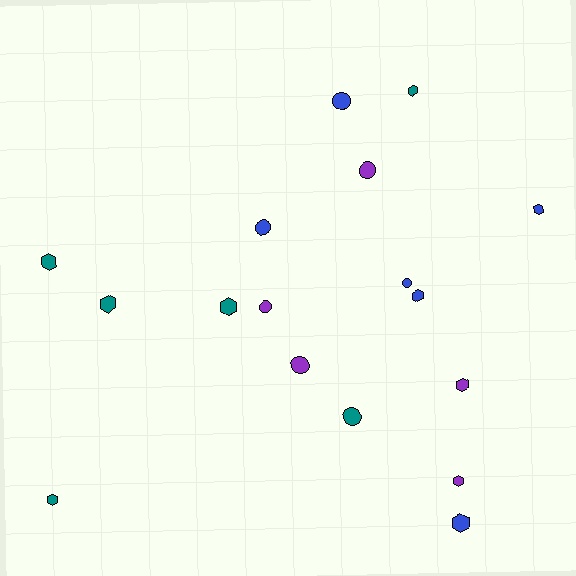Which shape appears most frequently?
Hexagon, with 10 objects.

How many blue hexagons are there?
There are 3 blue hexagons.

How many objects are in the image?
There are 17 objects.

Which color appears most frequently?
Blue, with 6 objects.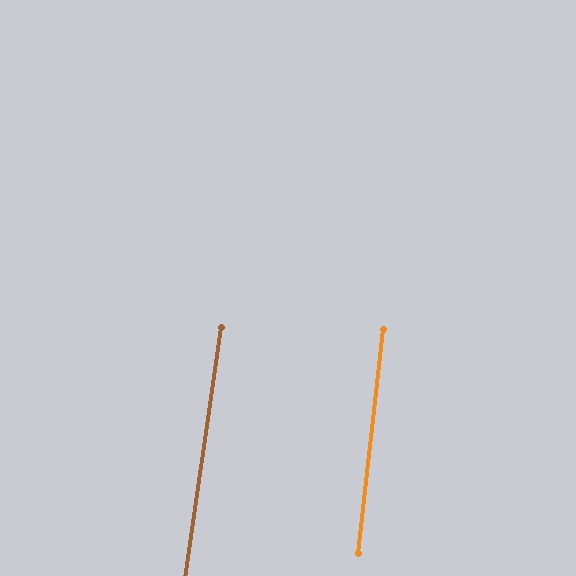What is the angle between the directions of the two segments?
Approximately 2 degrees.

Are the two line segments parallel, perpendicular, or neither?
Parallel — their directions differ by only 2.0°.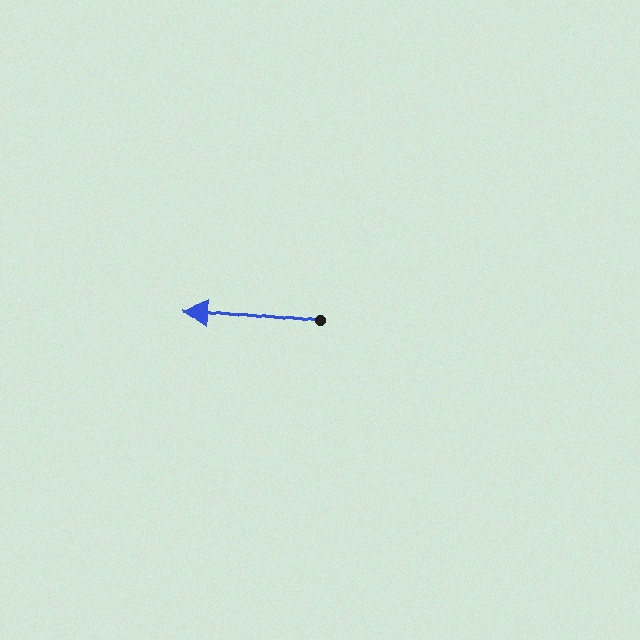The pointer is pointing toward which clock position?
Roughly 9 o'clock.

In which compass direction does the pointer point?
West.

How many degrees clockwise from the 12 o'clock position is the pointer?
Approximately 276 degrees.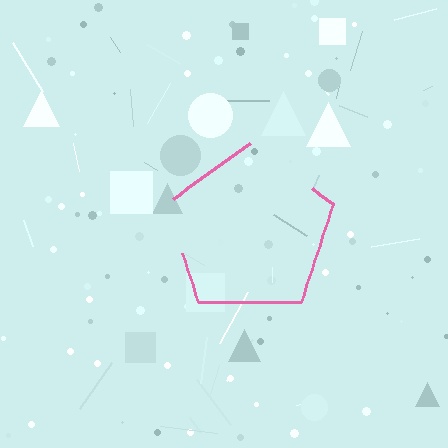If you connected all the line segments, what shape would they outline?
They would outline a pentagon.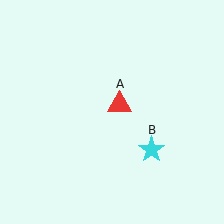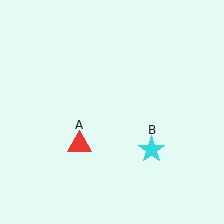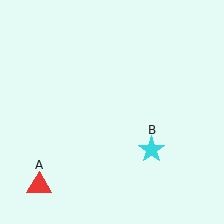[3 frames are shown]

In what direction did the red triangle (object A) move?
The red triangle (object A) moved down and to the left.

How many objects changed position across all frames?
1 object changed position: red triangle (object A).